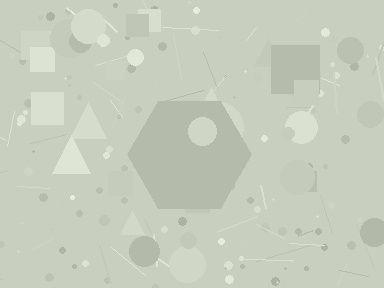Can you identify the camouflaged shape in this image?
The camouflaged shape is a hexagon.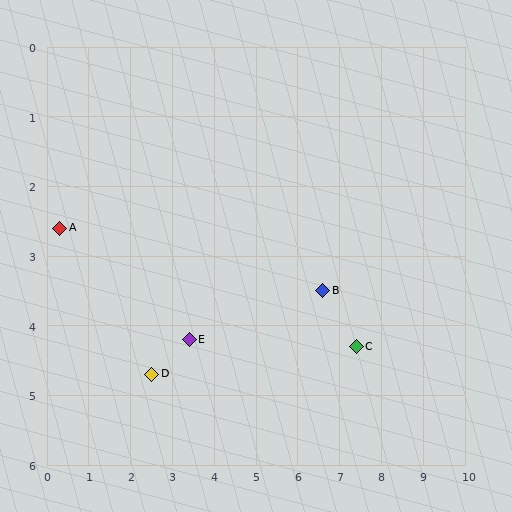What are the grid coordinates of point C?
Point C is at approximately (7.4, 4.3).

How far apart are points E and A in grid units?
Points E and A are about 3.5 grid units apart.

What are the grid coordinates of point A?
Point A is at approximately (0.3, 2.6).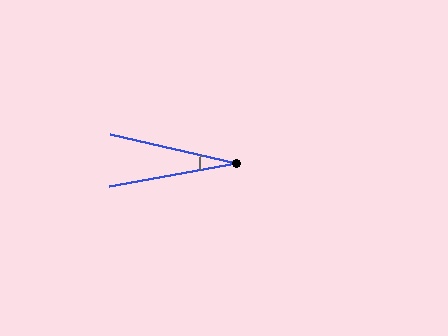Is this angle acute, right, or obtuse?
It is acute.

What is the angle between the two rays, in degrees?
Approximately 23 degrees.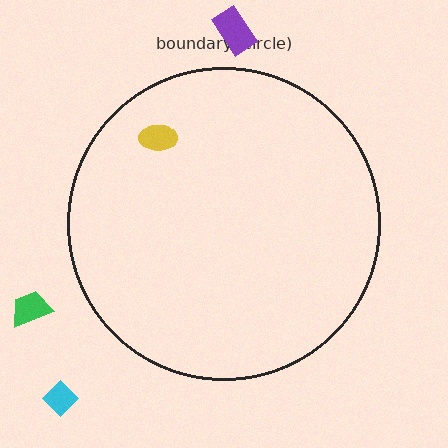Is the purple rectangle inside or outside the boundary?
Outside.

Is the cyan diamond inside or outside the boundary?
Outside.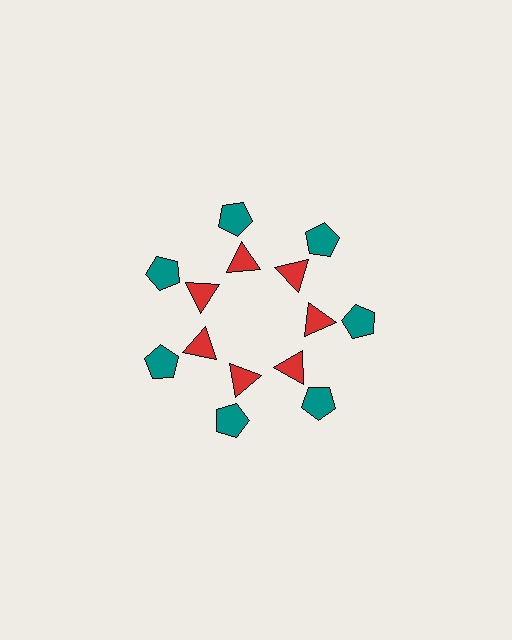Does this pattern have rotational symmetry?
Yes, this pattern has 7-fold rotational symmetry. It looks the same after rotating 51 degrees around the center.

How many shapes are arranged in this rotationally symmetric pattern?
There are 14 shapes, arranged in 7 groups of 2.